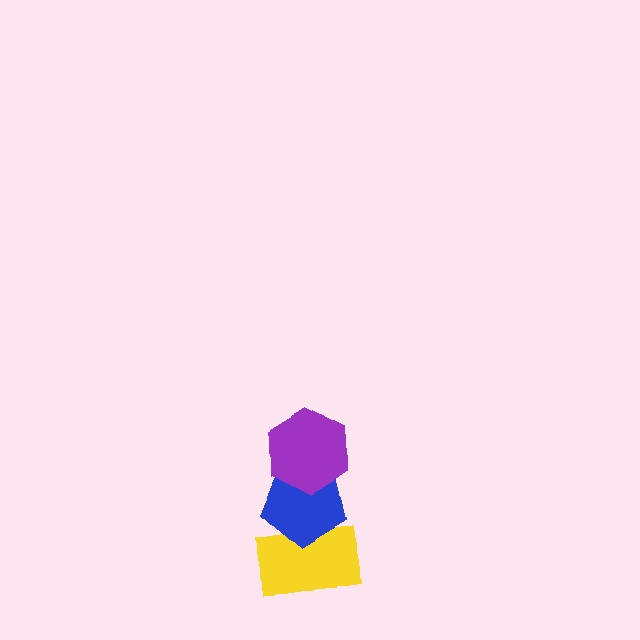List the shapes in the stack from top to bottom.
From top to bottom: the purple hexagon, the blue pentagon, the yellow rectangle.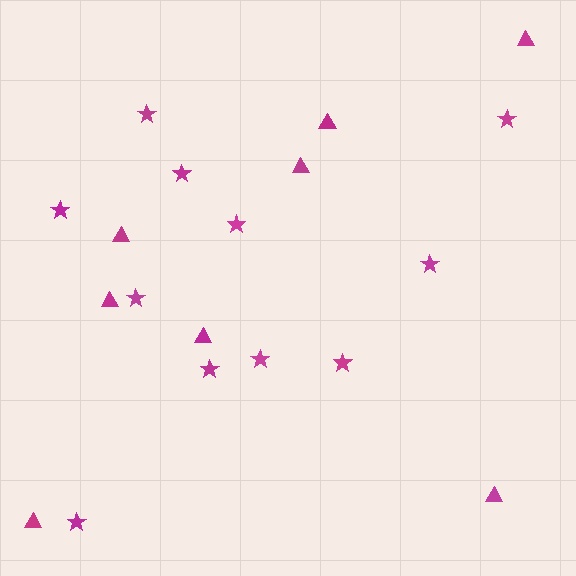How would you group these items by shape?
There are 2 groups: one group of triangles (8) and one group of stars (11).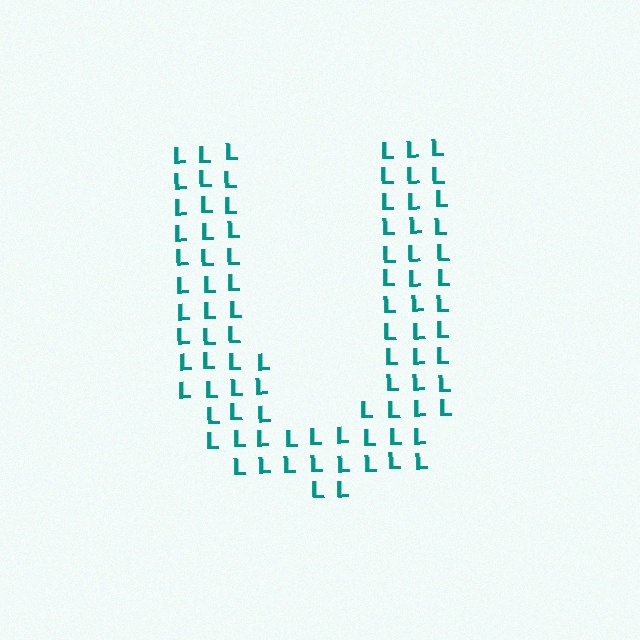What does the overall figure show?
The overall figure shows the letter U.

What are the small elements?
The small elements are letter L's.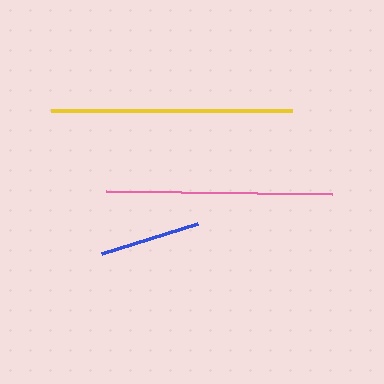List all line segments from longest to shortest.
From longest to shortest: yellow, pink, blue.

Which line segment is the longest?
The yellow line is the longest at approximately 241 pixels.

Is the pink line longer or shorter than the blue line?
The pink line is longer than the blue line.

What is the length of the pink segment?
The pink segment is approximately 226 pixels long.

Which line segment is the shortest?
The blue line is the shortest at approximately 101 pixels.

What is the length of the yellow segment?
The yellow segment is approximately 241 pixels long.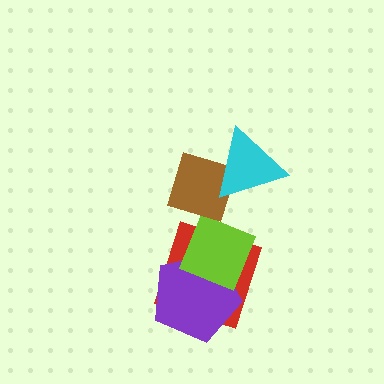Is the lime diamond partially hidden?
Yes, it is partially covered by another shape.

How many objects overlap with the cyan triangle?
1 object overlaps with the cyan triangle.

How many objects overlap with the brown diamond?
2 objects overlap with the brown diamond.